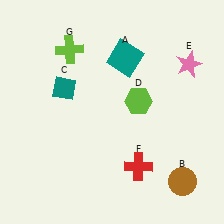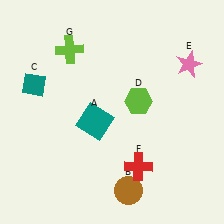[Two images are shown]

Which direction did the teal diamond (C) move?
The teal diamond (C) moved left.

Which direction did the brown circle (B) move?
The brown circle (B) moved left.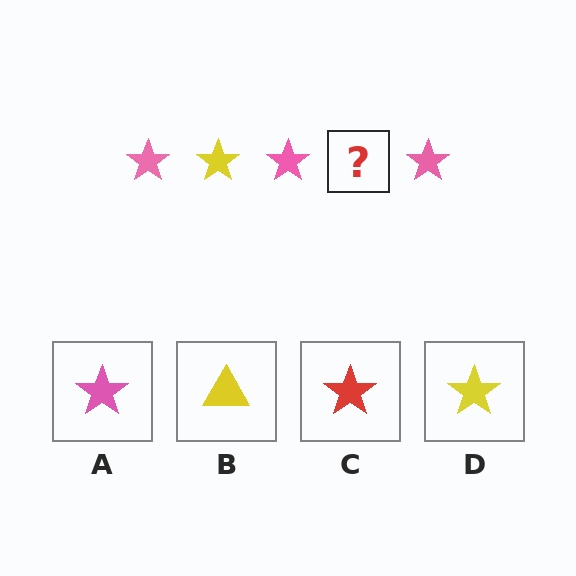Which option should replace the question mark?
Option D.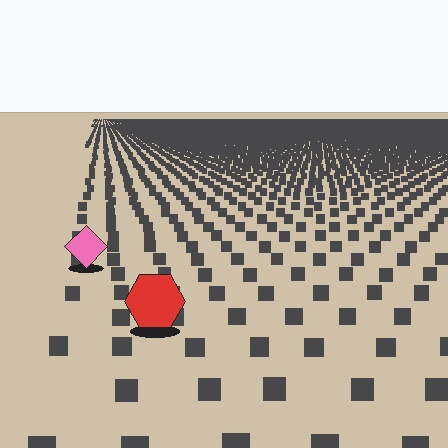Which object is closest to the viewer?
The red hexagon is closest. The texture marks near it are larger and more spread out.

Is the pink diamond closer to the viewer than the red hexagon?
No. The red hexagon is closer — you can tell from the texture gradient: the ground texture is coarser near it.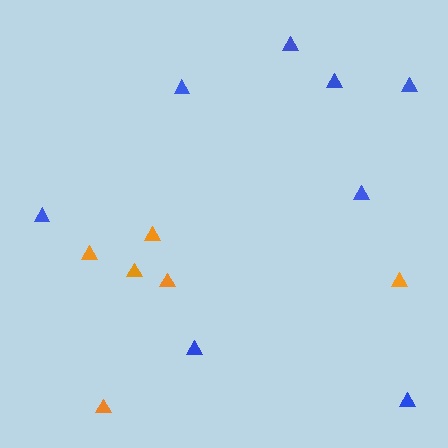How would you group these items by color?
There are 2 groups: one group of blue triangles (8) and one group of orange triangles (6).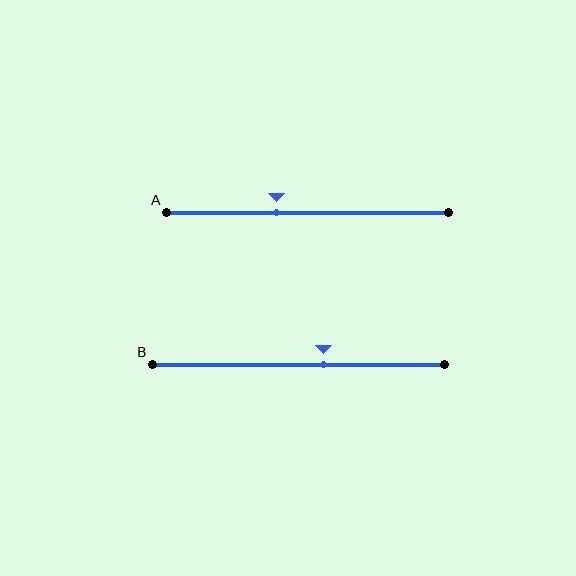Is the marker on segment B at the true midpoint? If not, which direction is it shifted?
No, the marker on segment B is shifted to the right by about 9% of the segment length.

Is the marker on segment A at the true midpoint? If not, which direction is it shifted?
No, the marker on segment A is shifted to the left by about 11% of the segment length.